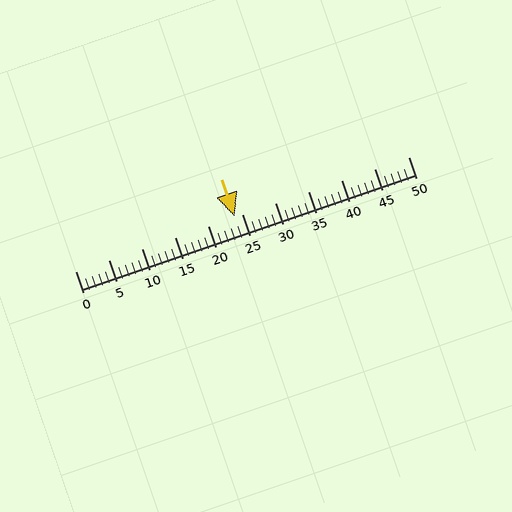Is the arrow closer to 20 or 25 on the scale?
The arrow is closer to 25.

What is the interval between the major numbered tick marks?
The major tick marks are spaced 5 units apart.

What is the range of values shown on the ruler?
The ruler shows values from 0 to 50.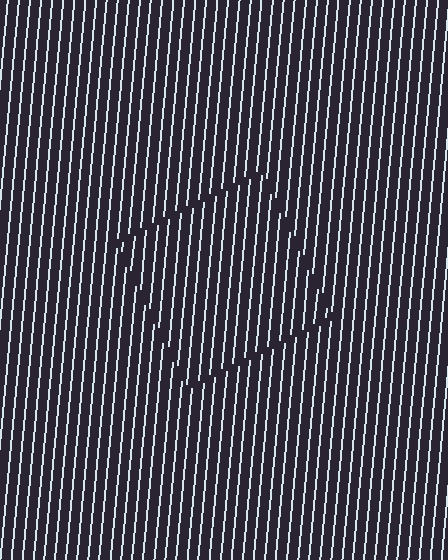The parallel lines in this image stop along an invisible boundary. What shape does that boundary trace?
An illusory square. The interior of the shape contains the same grating, shifted by half a period — the contour is defined by the phase discontinuity where line-ends from the inner and outer gratings abut.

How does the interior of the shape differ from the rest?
The interior of the shape contains the same grating, shifted by half a period — the contour is defined by the phase discontinuity where line-ends from the inner and outer gratings abut.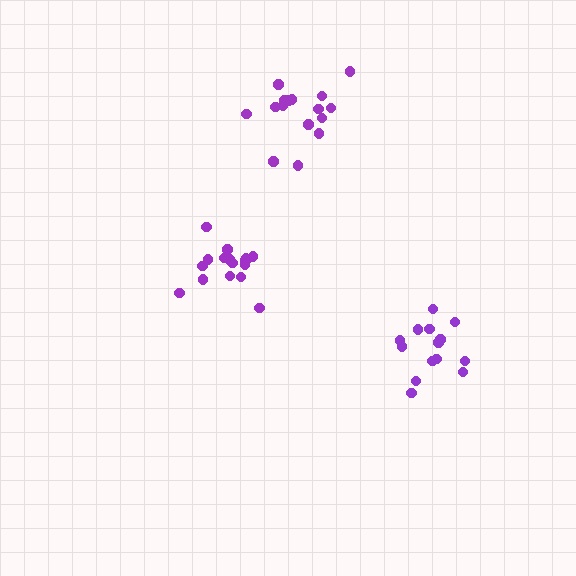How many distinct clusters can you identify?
There are 3 distinct clusters.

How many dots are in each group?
Group 1: 16 dots, Group 2: 14 dots, Group 3: 16 dots (46 total).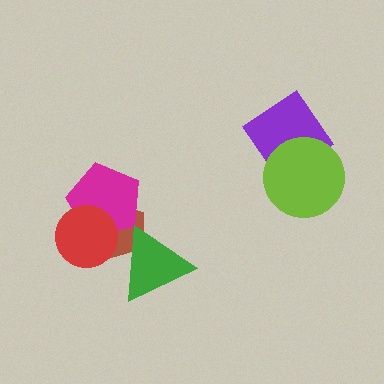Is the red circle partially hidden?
No, no other shape covers it.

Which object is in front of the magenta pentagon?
The red circle is in front of the magenta pentagon.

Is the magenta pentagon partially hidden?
Yes, it is partially covered by another shape.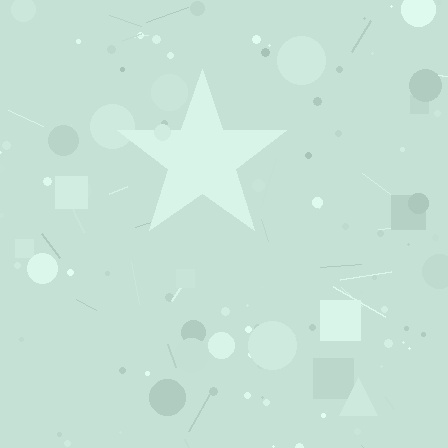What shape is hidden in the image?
A star is hidden in the image.